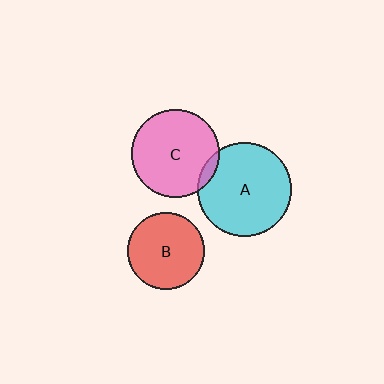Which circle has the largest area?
Circle A (cyan).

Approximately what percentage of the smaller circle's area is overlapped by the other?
Approximately 5%.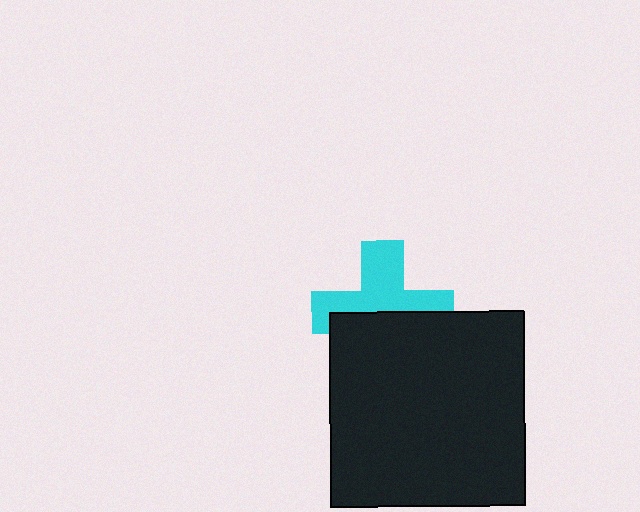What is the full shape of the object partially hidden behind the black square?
The partially hidden object is a cyan cross.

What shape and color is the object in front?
The object in front is a black square.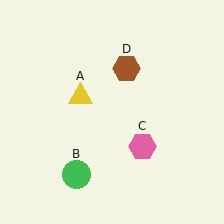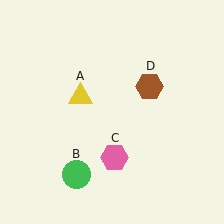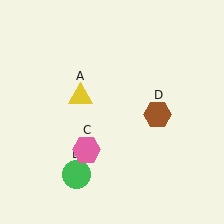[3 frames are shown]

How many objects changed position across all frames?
2 objects changed position: pink hexagon (object C), brown hexagon (object D).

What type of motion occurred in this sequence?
The pink hexagon (object C), brown hexagon (object D) rotated clockwise around the center of the scene.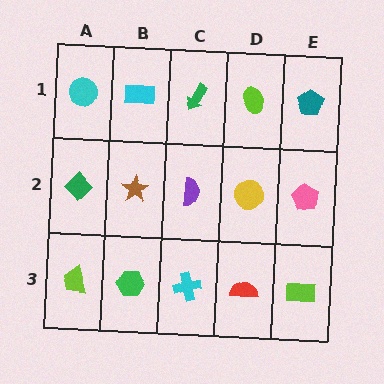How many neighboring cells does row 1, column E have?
2.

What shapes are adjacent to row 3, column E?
A pink pentagon (row 2, column E), a red semicircle (row 3, column D).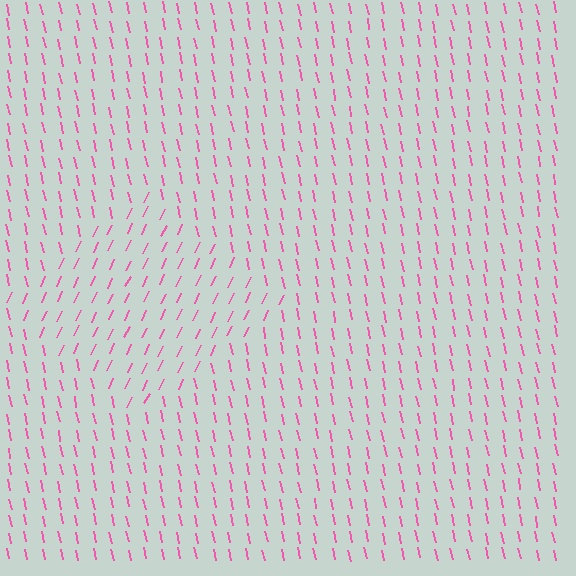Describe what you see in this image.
The image is filled with small pink line segments. A diamond region in the image has lines oriented differently from the surrounding lines, creating a visible texture boundary.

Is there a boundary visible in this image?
Yes, there is a texture boundary formed by a change in line orientation.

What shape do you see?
I see a diamond.